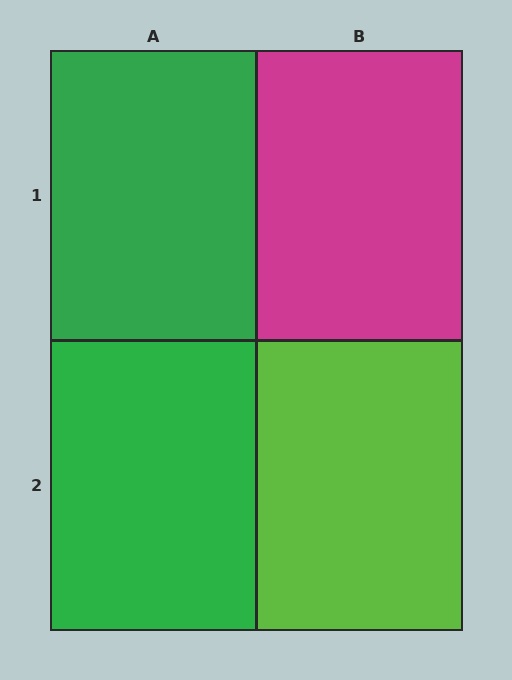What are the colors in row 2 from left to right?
Green, lime.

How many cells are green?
2 cells are green.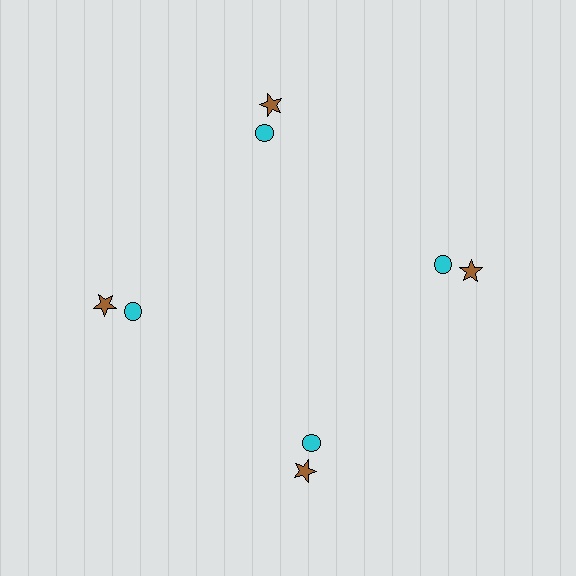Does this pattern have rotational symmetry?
Yes, this pattern has 4-fold rotational symmetry. It looks the same after rotating 90 degrees around the center.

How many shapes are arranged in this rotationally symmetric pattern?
There are 8 shapes, arranged in 4 groups of 2.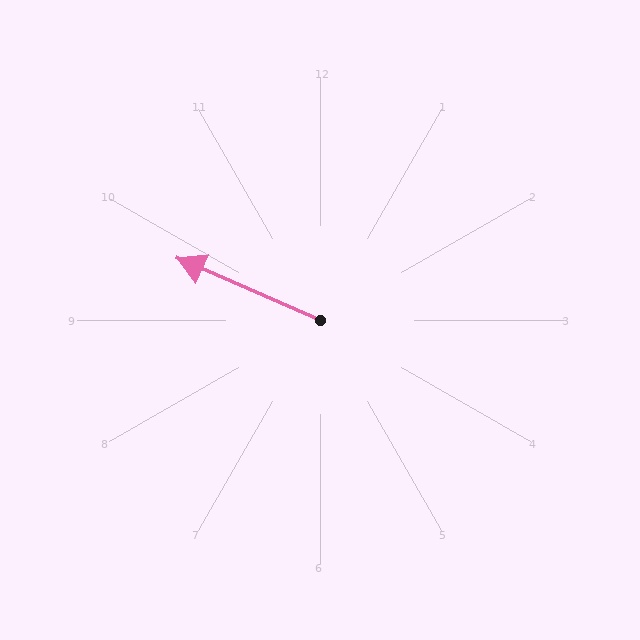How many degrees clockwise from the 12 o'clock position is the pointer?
Approximately 293 degrees.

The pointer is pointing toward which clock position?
Roughly 10 o'clock.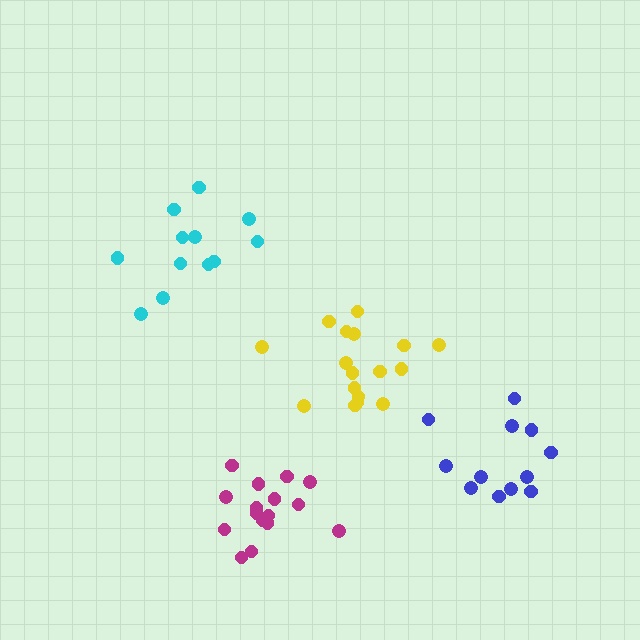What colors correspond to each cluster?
The clusters are colored: yellow, cyan, magenta, blue.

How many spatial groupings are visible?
There are 4 spatial groupings.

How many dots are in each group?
Group 1: 17 dots, Group 2: 12 dots, Group 3: 16 dots, Group 4: 12 dots (57 total).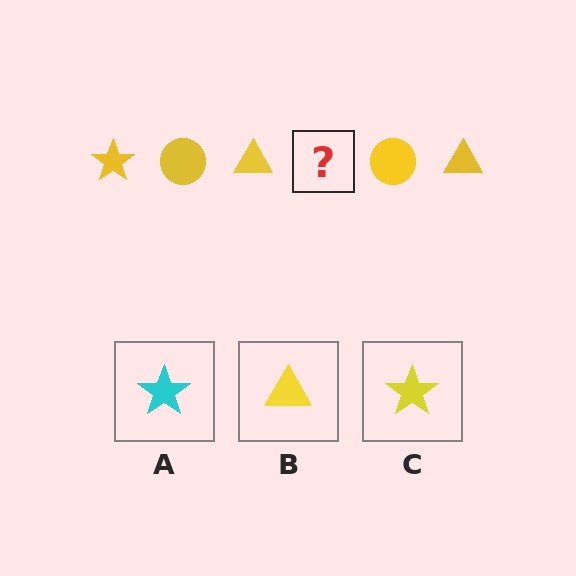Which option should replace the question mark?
Option C.